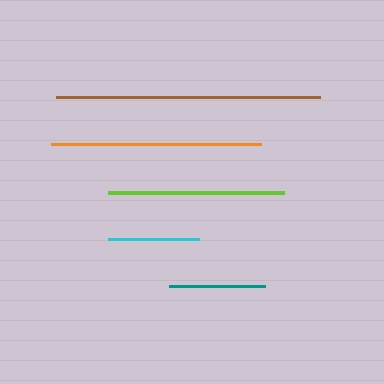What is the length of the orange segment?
The orange segment is approximately 210 pixels long.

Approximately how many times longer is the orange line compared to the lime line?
The orange line is approximately 1.2 times the length of the lime line.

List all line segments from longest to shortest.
From longest to shortest: brown, orange, lime, teal, cyan.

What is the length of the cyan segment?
The cyan segment is approximately 91 pixels long.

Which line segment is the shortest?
The cyan line is the shortest at approximately 91 pixels.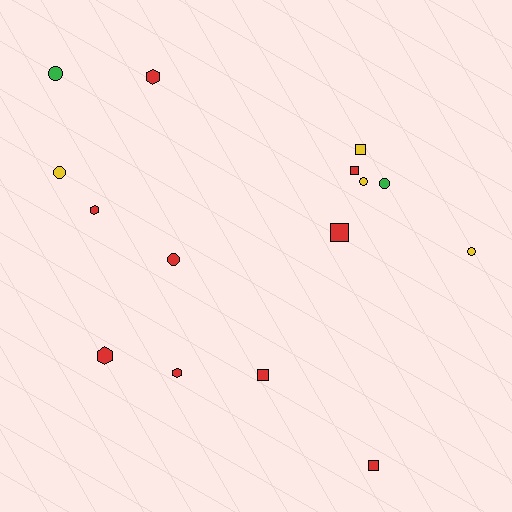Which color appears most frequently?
Red, with 9 objects.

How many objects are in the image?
There are 15 objects.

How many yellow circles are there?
There are 3 yellow circles.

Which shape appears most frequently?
Circle, with 6 objects.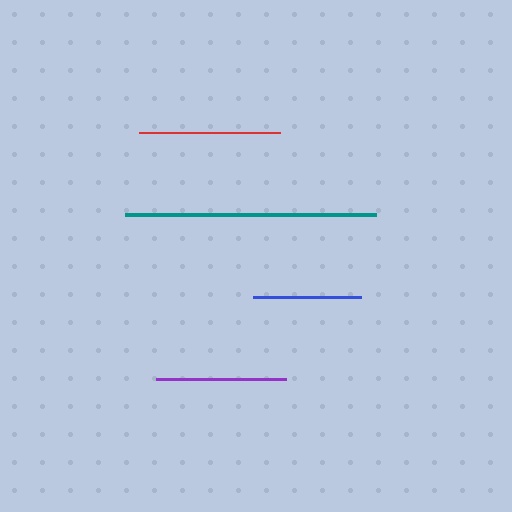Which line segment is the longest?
The teal line is the longest at approximately 250 pixels.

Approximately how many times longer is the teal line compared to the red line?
The teal line is approximately 1.8 times the length of the red line.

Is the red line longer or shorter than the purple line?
The red line is longer than the purple line.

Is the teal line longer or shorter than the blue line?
The teal line is longer than the blue line.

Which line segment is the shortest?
The blue line is the shortest at approximately 108 pixels.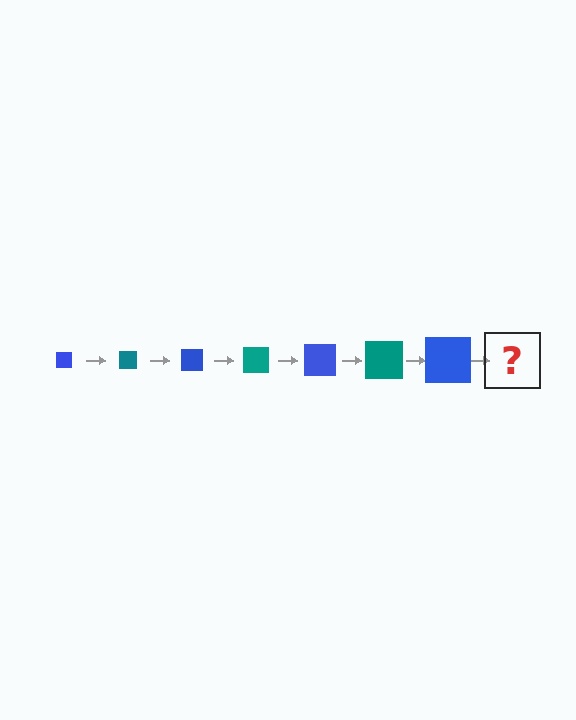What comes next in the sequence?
The next element should be a teal square, larger than the previous one.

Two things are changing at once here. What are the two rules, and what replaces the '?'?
The two rules are that the square grows larger each step and the color cycles through blue and teal. The '?' should be a teal square, larger than the previous one.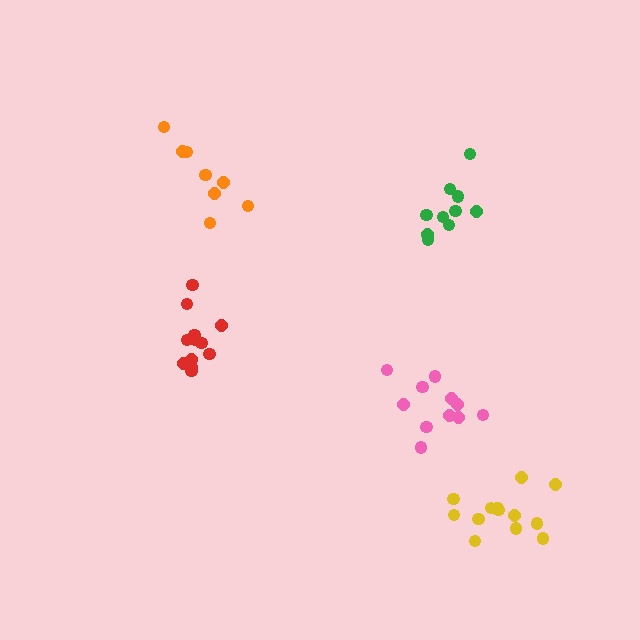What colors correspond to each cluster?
The clusters are colored: orange, red, pink, yellow, green.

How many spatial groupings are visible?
There are 5 spatial groupings.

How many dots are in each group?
Group 1: 8 dots, Group 2: 12 dots, Group 3: 11 dots, Group 4: 13 dots, Group 5: 11 dots (55 total).